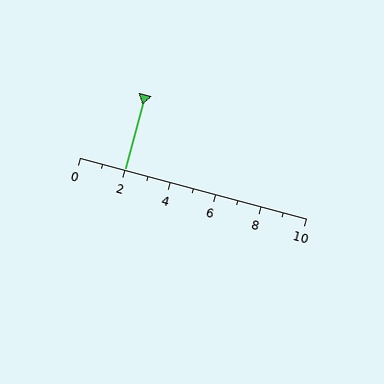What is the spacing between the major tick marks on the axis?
The major ticks are spaced 2 apart.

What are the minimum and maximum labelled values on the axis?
The axis runs from 0 to 10.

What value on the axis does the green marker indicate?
The marker indicates approximately 2.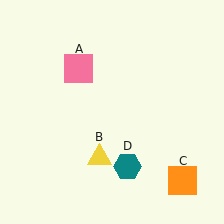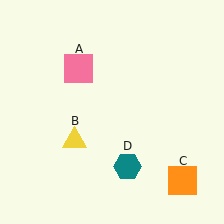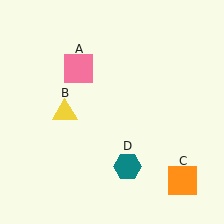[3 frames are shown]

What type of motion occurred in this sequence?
The yellow triangle (object B) rotated clockwise around the center of the scene.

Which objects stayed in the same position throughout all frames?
Pink square (object A) and orange square (object C) and teal hexagon (object D) remained stationary.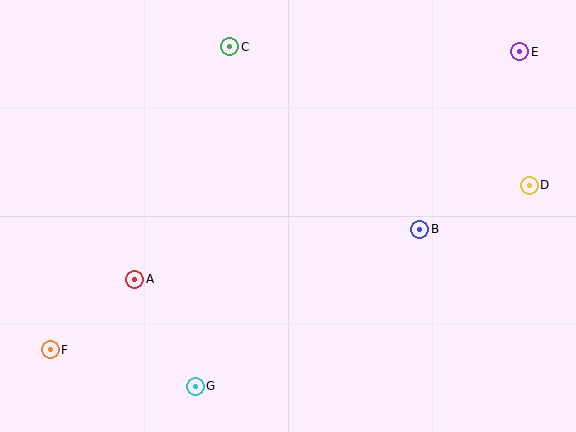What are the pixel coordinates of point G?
Point G is at (195, 386).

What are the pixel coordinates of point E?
Point E is at (520, 52).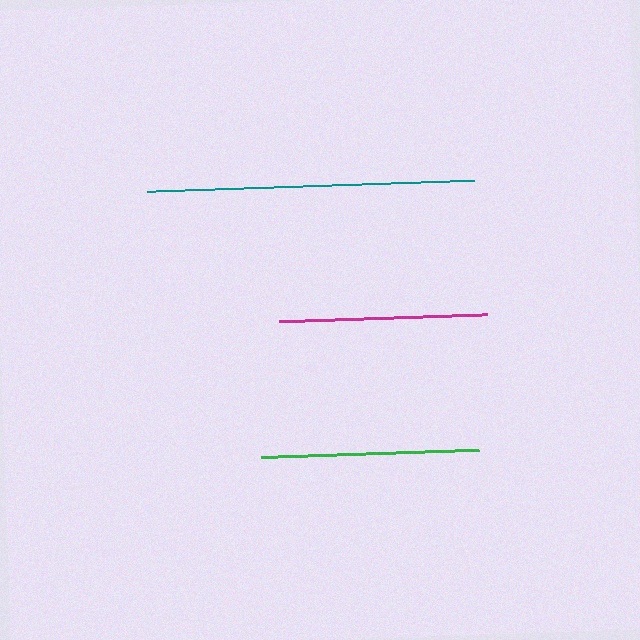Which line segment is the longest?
The teal line is the longest at approximately 328 pixels.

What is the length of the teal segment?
The teal segment is approximately 328 pixels long.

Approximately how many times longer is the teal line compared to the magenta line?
The teal line is approximately 1.6 times the length of the magenta line.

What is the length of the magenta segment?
The magenta segment is approximately 208 pixels long.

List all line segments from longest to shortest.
From longest to shortest: teal, green, magenta.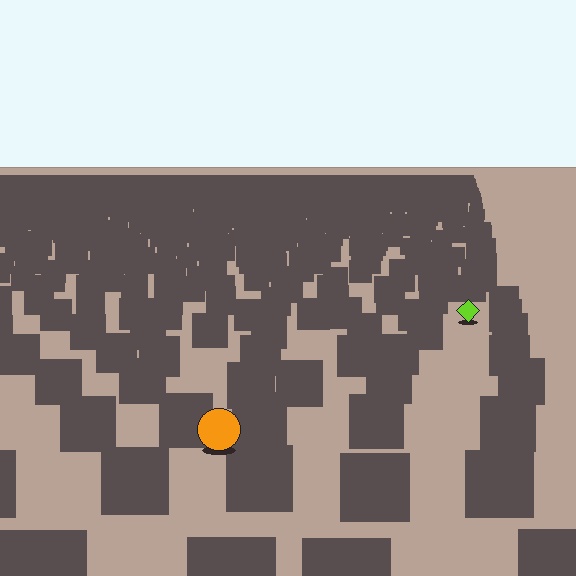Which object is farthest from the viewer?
The lime diamond is farthest from the viewer. It appears smaller and the ground texture around it is denser.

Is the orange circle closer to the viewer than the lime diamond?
Yes. The orange circle is closer — you can tell from the texture gradient: the ground texture is coarser near it.